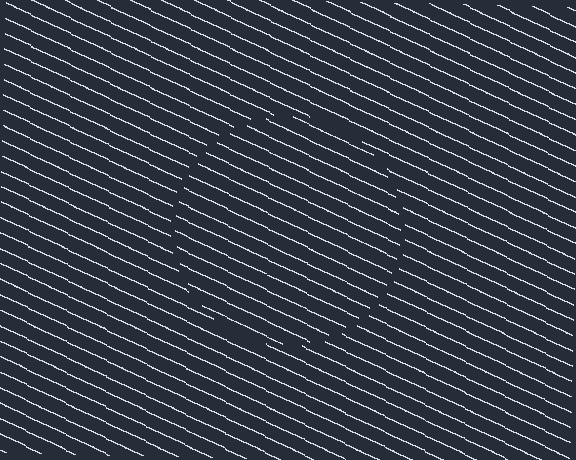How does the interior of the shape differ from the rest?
The interior of the shape contains the same grating, shifted by half a period — the contour is defined by the phase discontinuity where line-ends from the inner and outer gratings abut.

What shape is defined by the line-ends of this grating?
An illusory circle. The interior of the shape contains the same grating, shifted by half a period — the contour is defined by the phase discontinuity where line-ends from the inner and outer gratings abut.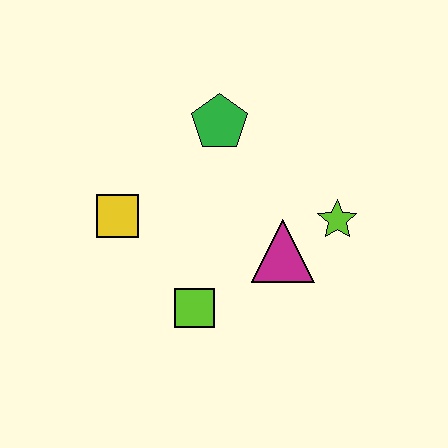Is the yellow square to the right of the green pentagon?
No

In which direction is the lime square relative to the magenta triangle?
The lime square is to the left of the magenta triangle.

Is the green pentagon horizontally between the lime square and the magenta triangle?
Yes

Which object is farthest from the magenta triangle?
The yellow square is farthest from the magenta triangle.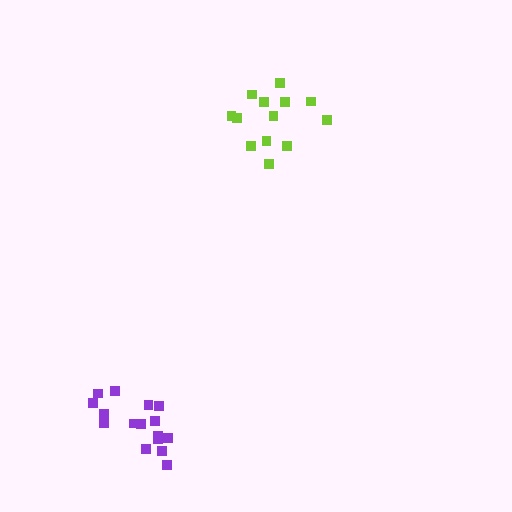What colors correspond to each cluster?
The clusters are colored: purple, lime.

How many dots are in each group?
Group 1: 16 dots, Group 2: 13 dots (29 total).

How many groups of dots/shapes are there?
There are 2 groups.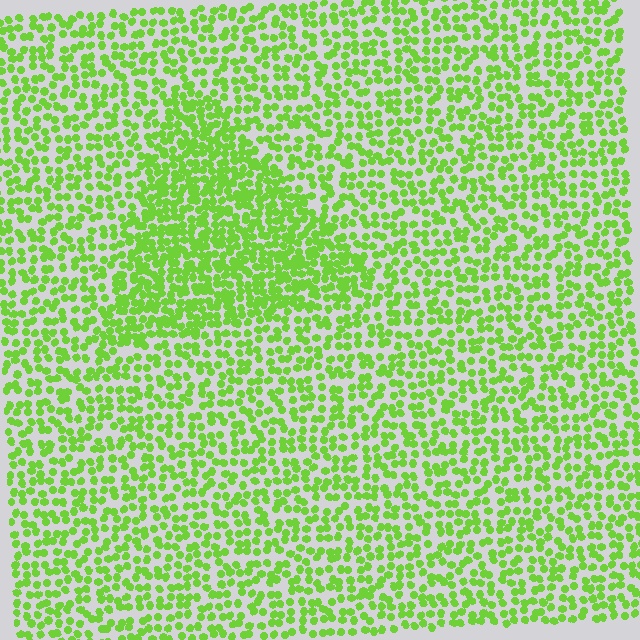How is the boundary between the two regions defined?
The boundary is defined by a change in element density (approximately 1.7x ratio). All elements are the same color, size, and shape.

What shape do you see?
I see a triangle.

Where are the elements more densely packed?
The elements are more densely packed inside the triangle boundary.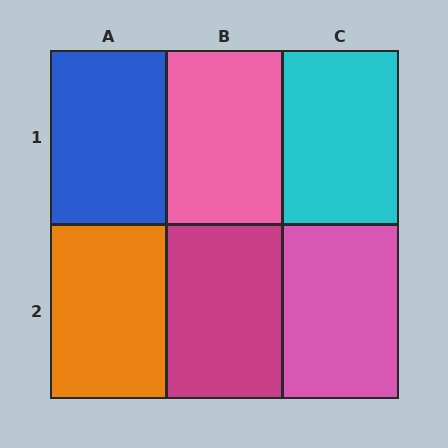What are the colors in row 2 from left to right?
Orange, magenta, pink.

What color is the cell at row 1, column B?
Pink.